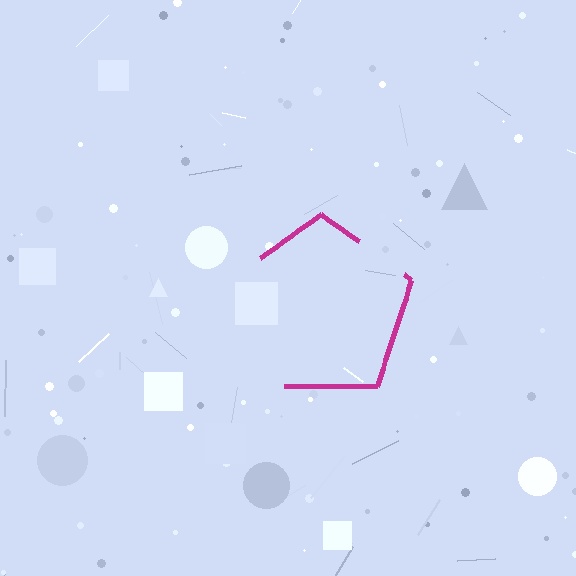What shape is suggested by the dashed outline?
The dashed outline suggests a pentagon.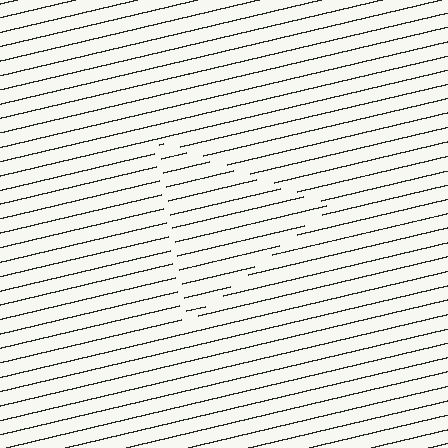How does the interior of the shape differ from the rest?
The interior of the shape contains the same grating, shifted by half a period — the contour is defined by the phase discontinuity where line-ends from the inner and outer gratings abut.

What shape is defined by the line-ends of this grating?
An illusory triangle. The interior of the shape contains the same grating, shifted by half a period — the contour is defined by the phase discontinuity where line-ends from the inner and outer gratings abut.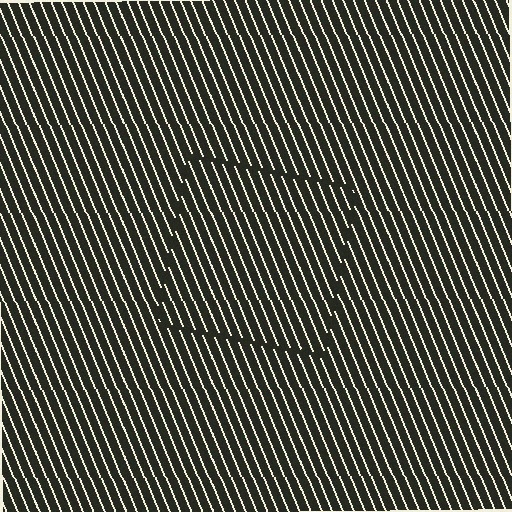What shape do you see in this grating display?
An illusory square. The interior of the shape contains the same grating, shifted by half a period — the contour is defined by the phase discontinuity where line-ends from the inner and outer gratings abut.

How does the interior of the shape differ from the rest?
The interior of the shape contains the same grating, shifted by half a period — the contour is defined by the phase discontinuity where line-ends from the inner and outer gratings abut.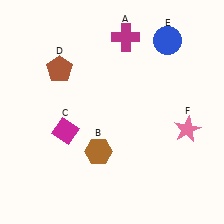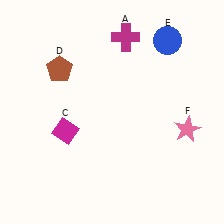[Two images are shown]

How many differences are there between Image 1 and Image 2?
There is 1 difference between the two images.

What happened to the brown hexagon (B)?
The brown hexagon (B) was removed in Image 2. It was in the bottom-left area of Image 1.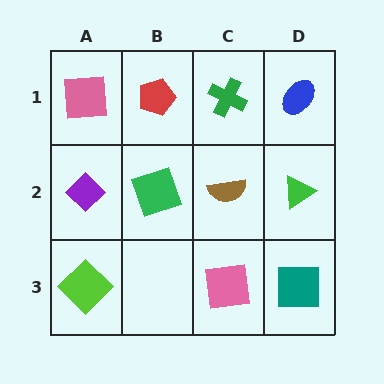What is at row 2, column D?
A green triangle.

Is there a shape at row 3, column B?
No, that cell is empty.